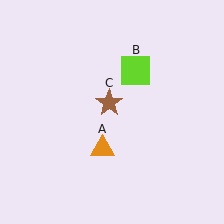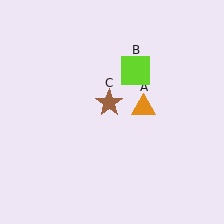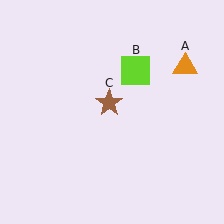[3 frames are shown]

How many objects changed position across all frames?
1 object changed position: orange triangle (object A).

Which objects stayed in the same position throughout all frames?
Lime square (object B) and brown star (object C) remained stationary.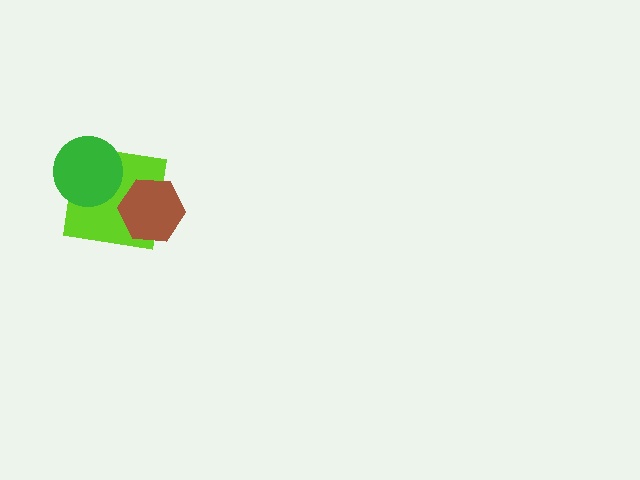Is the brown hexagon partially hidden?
No, no other shape covers it.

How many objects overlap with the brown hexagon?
1 object overlaps with the brown hexagon.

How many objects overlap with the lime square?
2 objects overlap with the lime square.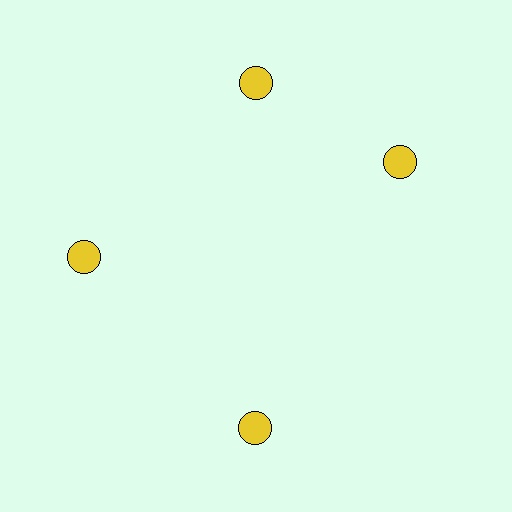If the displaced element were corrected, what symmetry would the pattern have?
It would have 4-fold rotational symmetry — the pattern would map onto itself every 90 degrees.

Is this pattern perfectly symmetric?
No. The 4 yellow circles are arranged in a ring, but one element near the 3 o'clock position is rotated out of alignment along the ring, breaking the 4-fold rotational symmetry.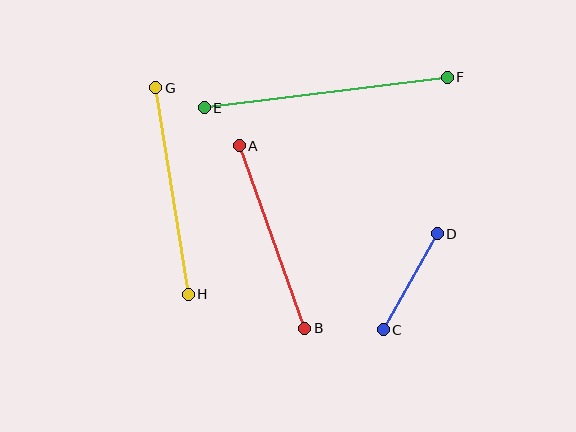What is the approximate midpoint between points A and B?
The midpoint is at approximately (272, 237) pixels.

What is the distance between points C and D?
The distance is approximately 110 pixels.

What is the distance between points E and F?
The distance is approximately 245 pixels.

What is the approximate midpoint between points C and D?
The midpoint is at approximately (410, 282) pixels.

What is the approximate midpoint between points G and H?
The midpoint is at approximately (172, 191) pixels.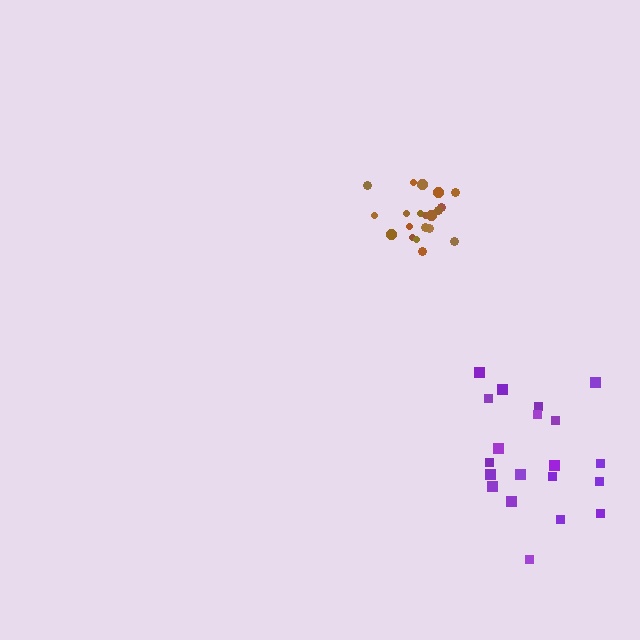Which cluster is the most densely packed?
Brown.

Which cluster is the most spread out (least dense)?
Purple.